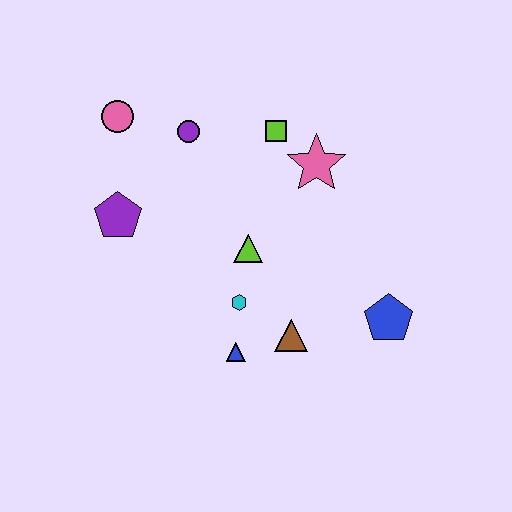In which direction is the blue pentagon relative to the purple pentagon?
The blue pentagon is to the right of the purple pentagon.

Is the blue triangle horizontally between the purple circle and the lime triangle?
Yes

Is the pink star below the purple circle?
Yes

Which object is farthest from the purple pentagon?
The blue pentagon is farthest from the purple pentagon.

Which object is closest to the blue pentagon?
The brown triangle is closest to the blue pentagon.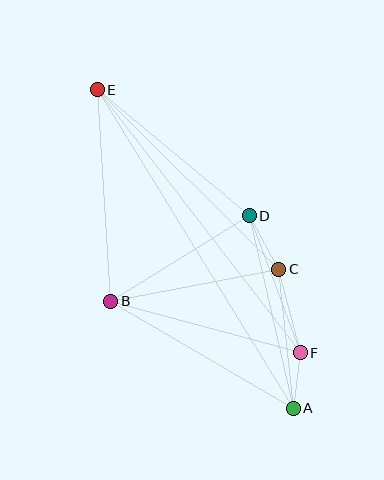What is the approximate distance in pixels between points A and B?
The distance between A and B is approximately 211 pixels.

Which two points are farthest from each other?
Points A and E are farthest from each other.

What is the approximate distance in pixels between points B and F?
The distance between B and F is approximately 196 pixels.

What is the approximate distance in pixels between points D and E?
The distance between D and E is approximately 197 pixels.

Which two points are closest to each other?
Points A and F are closest to each other.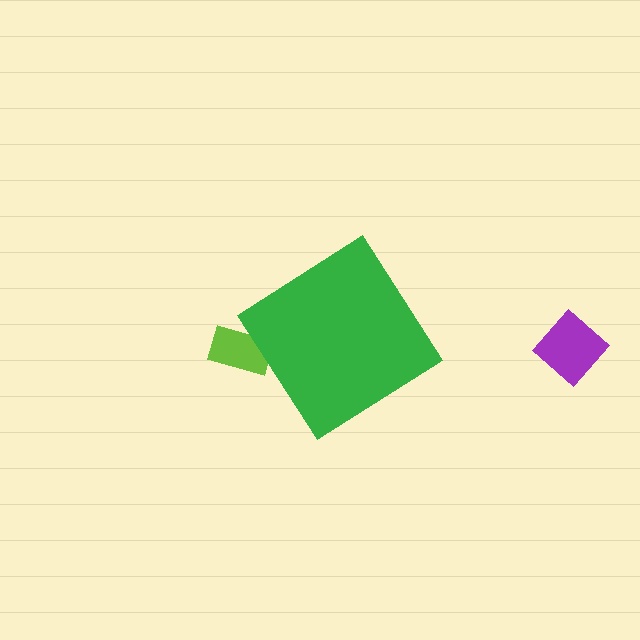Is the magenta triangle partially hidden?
No, the magenta triangle is fully visible.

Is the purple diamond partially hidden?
No, the purple diamond is fully visible.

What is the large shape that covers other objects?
A green diamond.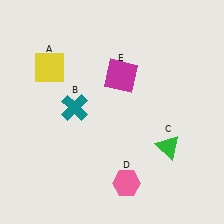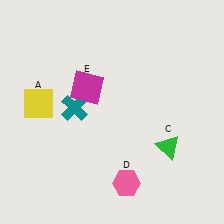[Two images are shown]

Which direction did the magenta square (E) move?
The magenta square (E) moved left.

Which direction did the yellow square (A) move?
The yellow square (A) moved down.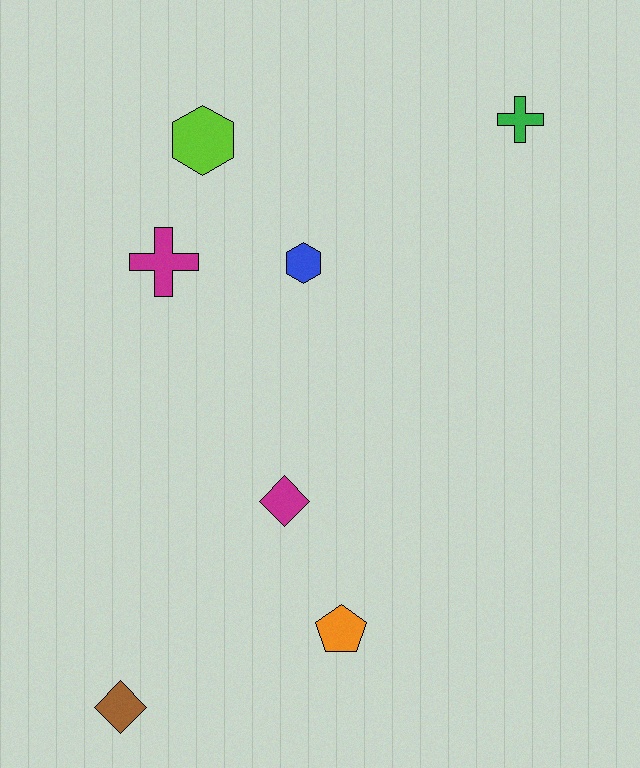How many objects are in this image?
There are 7 objects.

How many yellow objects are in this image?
There are no yellow objects.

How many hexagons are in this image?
There are 2 hexagons.